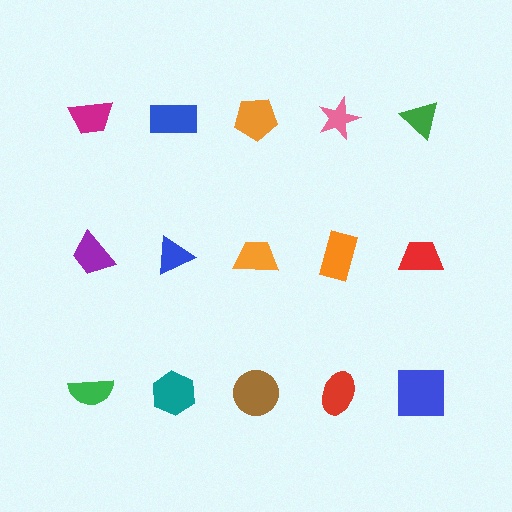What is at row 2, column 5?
A red trapezoid.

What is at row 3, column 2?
A teal hexagon.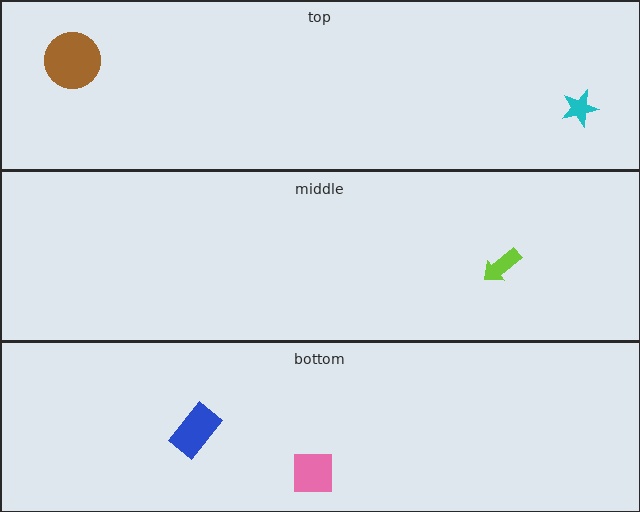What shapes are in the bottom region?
The blue rectangle, the pink square.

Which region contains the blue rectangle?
The bottom region.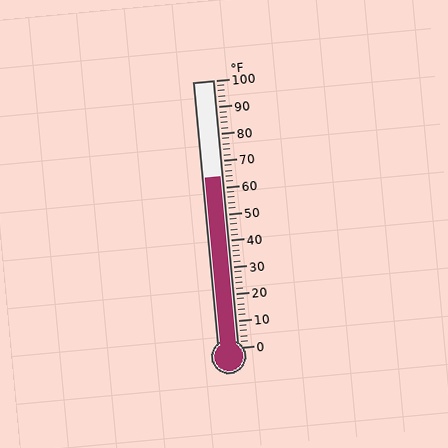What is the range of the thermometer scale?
The thermometer scale ranges from 0°F to 100°F.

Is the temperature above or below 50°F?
The temperature is above 50°F.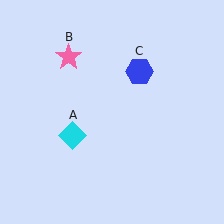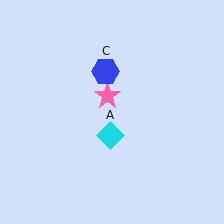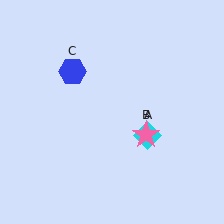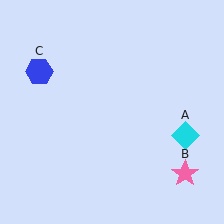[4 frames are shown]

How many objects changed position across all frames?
3 objects changed position: cyan diamond (object A), pink star (object B), blue hexagon (object C).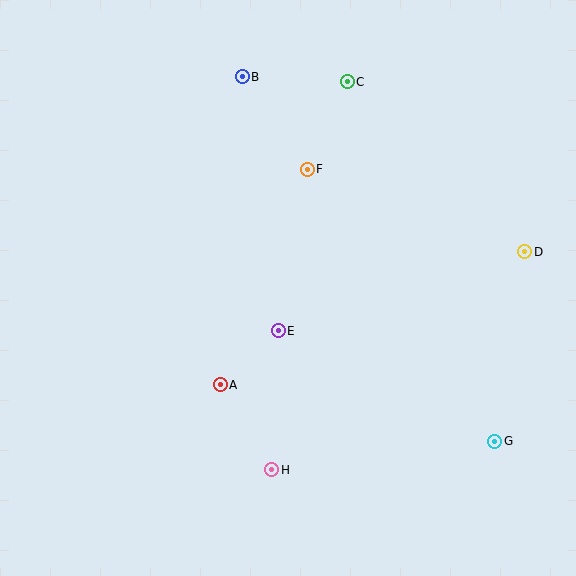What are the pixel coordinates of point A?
Point A is at (220, 385).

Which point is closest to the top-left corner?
Point B is closest to the top-left corner.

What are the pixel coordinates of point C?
Point C is at (347, 82).